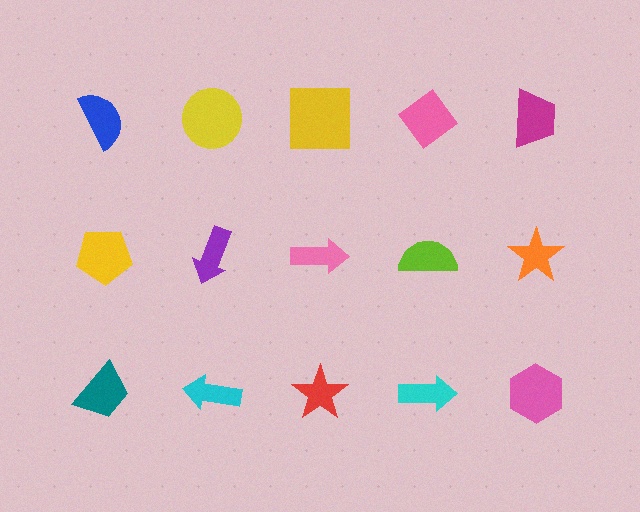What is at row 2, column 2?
A purple arrow.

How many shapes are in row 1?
5 shapes.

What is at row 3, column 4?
A cyan arrow.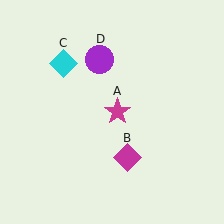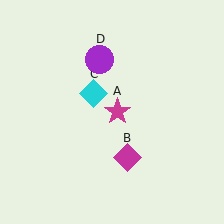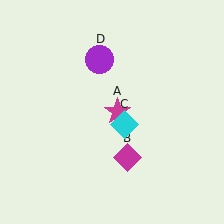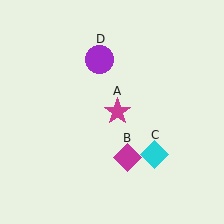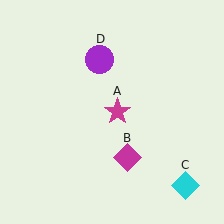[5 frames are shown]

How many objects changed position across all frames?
1 object changed position: cyan diamond (object C).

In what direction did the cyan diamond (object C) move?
The cyan diamond (object C) moved down and to the right.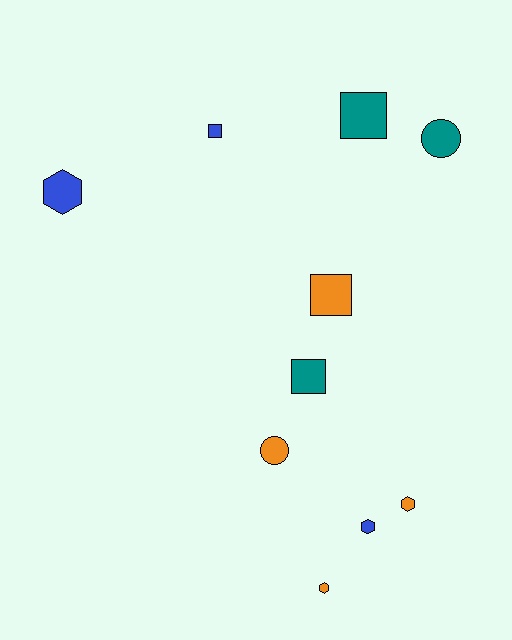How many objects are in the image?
There are 10 objects.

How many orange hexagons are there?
There are 2 orange hexagons.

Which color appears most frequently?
Orange, with 4 objects.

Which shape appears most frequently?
Hexagon, with 4 objects.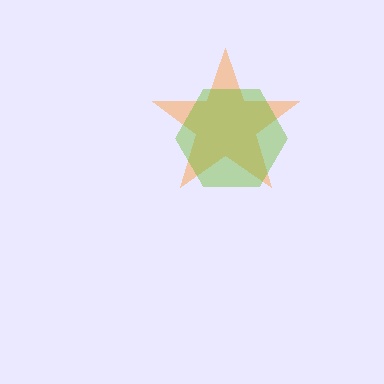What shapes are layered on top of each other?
The layered shapes are: an orange star, a lime hexagon.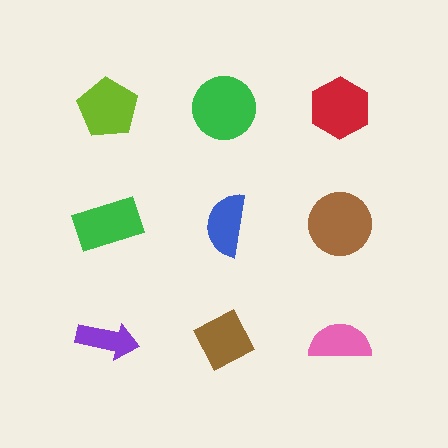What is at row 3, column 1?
A purple arrow.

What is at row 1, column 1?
A lime pentagon.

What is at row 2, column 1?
A green rectangle.